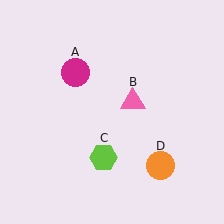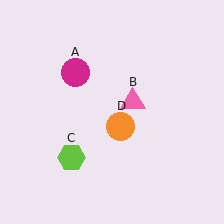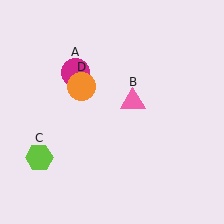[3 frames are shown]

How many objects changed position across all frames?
2 objects changed position: lime hexagon (object C), orange circle (object D).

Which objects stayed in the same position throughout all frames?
Magenta circle (object A) and pink triangle (object B) remained stationary.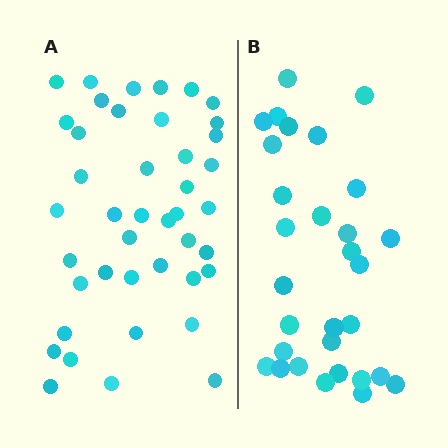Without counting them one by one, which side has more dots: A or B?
Region A (the left region) has more dots.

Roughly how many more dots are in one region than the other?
Region A has roughly 12 or so more dots than region B.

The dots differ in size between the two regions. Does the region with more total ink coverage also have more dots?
No. Region B has more total ink coverage because its dots are larger, but region A actually contains more individual dots. Total area can be misleading — the number of items is what matters here.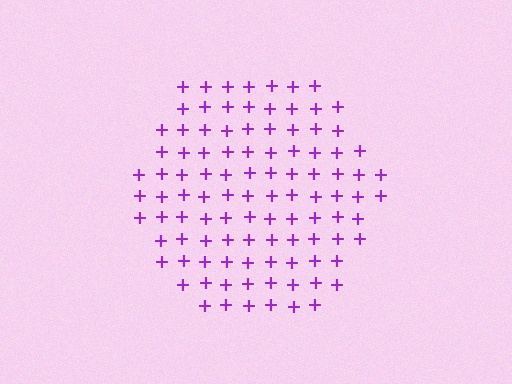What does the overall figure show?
The overall figure shows a hexagon.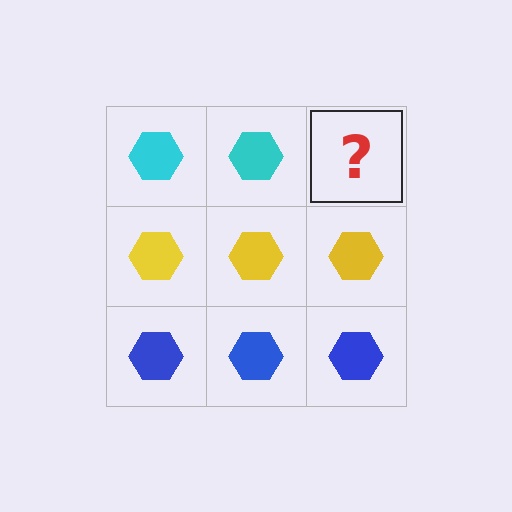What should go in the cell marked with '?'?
The missing cell should contain a cyan hexagon.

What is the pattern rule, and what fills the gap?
The rule is that each row has a consistent color. The gap should be filled with a cyan hexagon.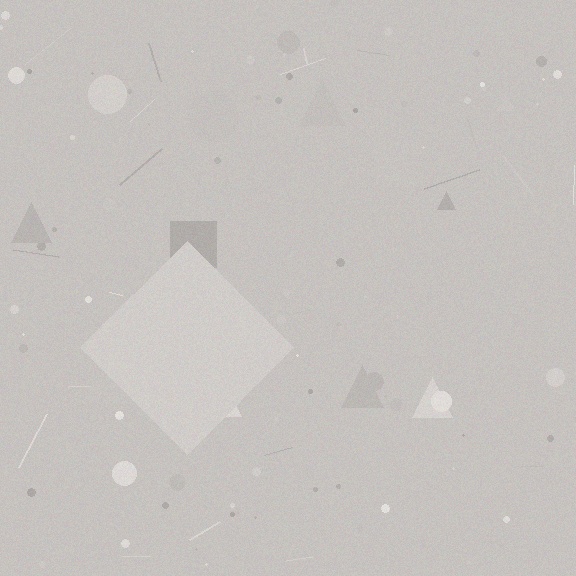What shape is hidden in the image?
A diamond is hidden in the image.